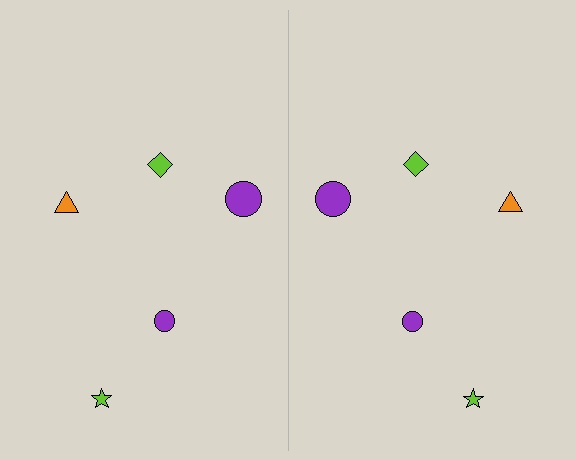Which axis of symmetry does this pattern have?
The pattern has a vertical axis of symmetry running through the center of the image.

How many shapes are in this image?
There are 10 shapes in this image.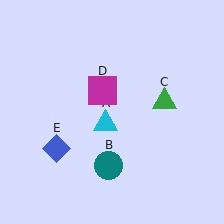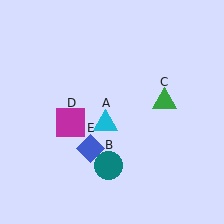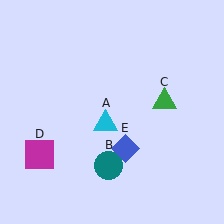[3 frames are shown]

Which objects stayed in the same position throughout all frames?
Cyan triangle (object A) and teal circle (object B) and green triangle (object C) remained stationary.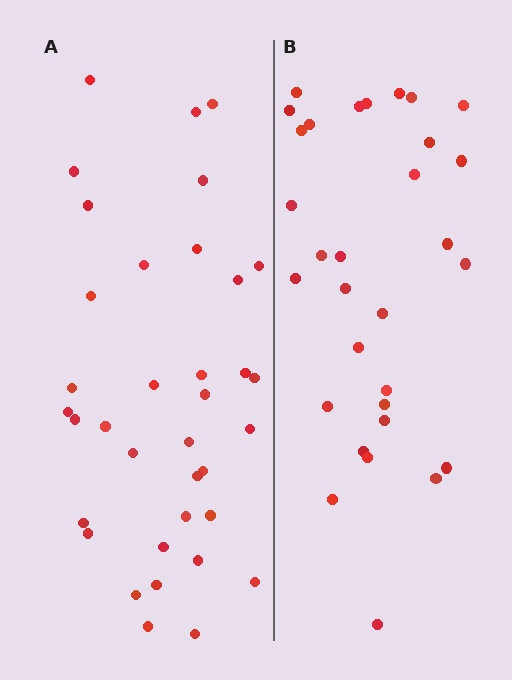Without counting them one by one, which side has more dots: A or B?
Region A (the left region) has more dots.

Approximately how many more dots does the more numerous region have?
Region A has about 5 more dots than region B.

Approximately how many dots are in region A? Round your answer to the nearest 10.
About 40 dots. (The exact count is 36, which rounds to 40.)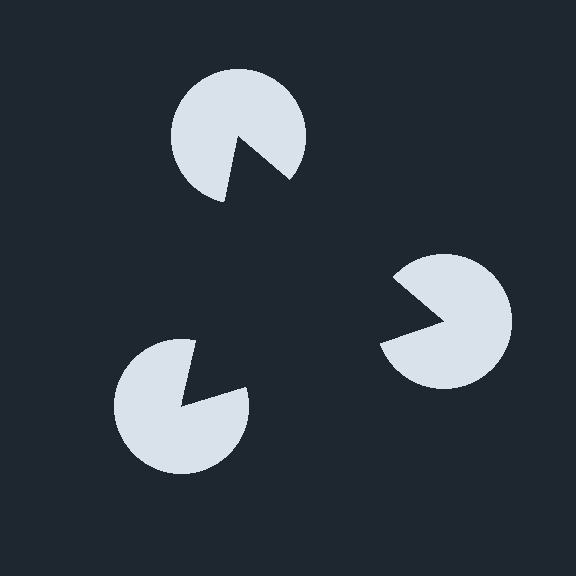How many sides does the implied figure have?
3 sides.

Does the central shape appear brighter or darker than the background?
It typically appears slightly darker than the background, even though no actual brightness change is drawn.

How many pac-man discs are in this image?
There are 3 — one at each vertex of the illusory triangle.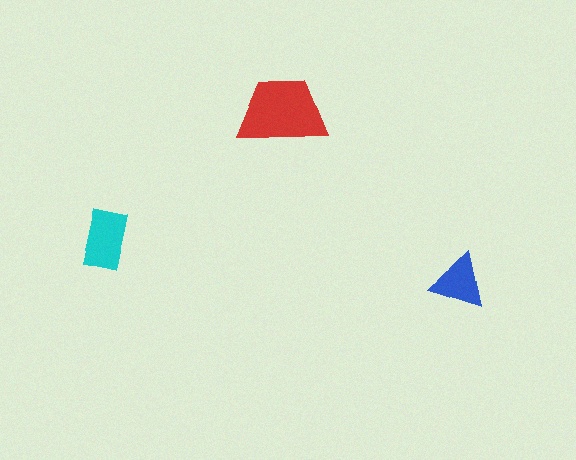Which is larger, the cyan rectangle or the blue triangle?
The cyan rectangle.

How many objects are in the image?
There are 3 objects in the image.